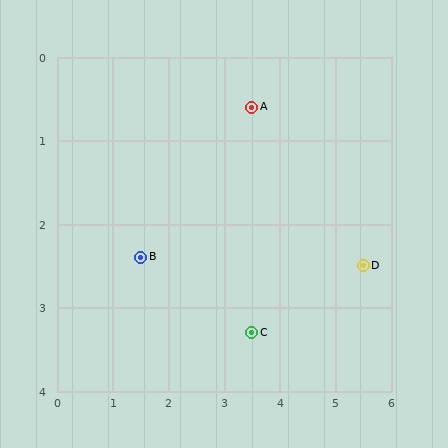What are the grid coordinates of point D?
Point D is at approximately (5.5, 2.5).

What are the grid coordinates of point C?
Point C is at approximately (3.5, 3.3).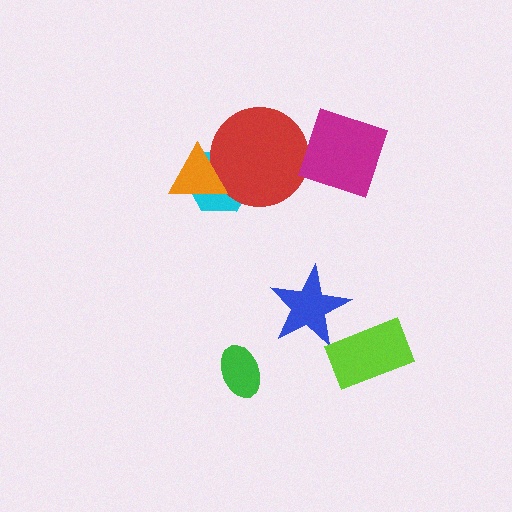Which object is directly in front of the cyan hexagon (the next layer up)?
The red circle is directly in front of the cyan hexagon.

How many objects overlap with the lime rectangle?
0 objects overlap with the lime rectangle.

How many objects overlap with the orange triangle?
2 objects overlap with the orange triangle.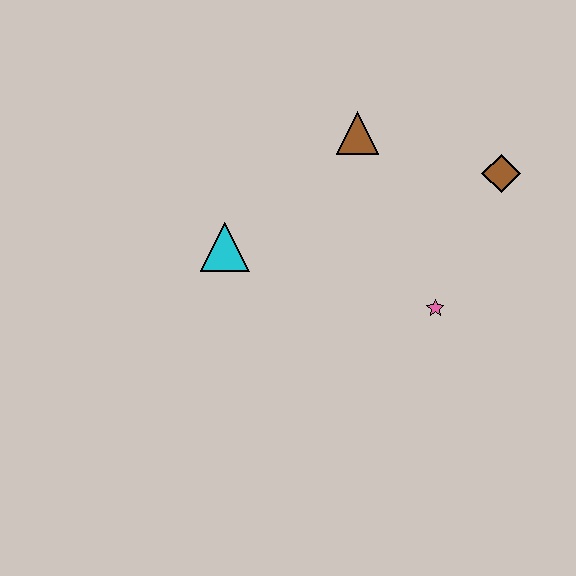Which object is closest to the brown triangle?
The brown diamond is closest to the brown triangle.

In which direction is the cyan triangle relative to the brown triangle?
The cyan triangle is to the left of the brown triangle.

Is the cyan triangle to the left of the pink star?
Yes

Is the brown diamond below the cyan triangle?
No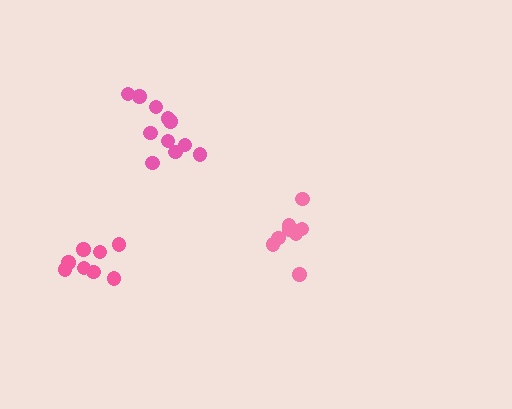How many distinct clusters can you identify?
There are 3 distinct clusters.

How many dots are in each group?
Group 1: 11 dots, Group 2: 8 dots, Group 3: 9 dots (28 total).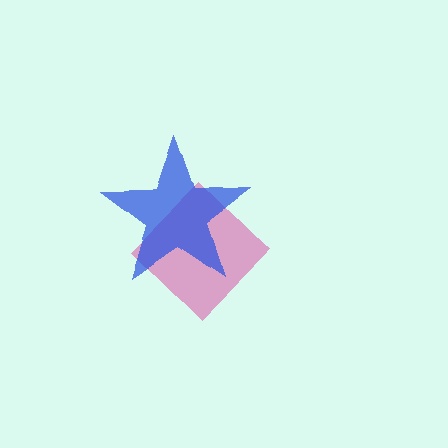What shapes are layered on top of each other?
The layered shapes are: a pink diamond, a blue star.